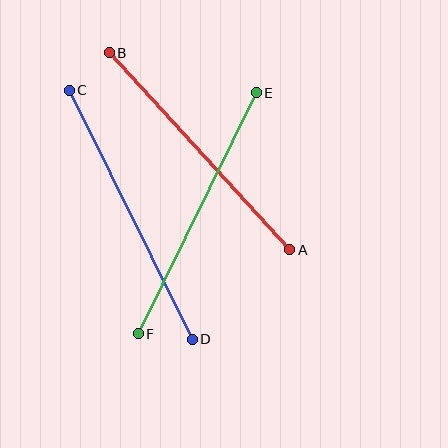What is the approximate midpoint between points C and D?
The midpoint is at approximately (131, 215) pixels.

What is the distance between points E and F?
The distance is approximately 268 pixels.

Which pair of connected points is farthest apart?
Points C and D are farthest apart.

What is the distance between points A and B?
The distance is approximately 267 pixels.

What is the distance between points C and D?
The distance is approximately 278 pixels.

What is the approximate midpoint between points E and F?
The midpoint is at approximately (197, 213) pixels.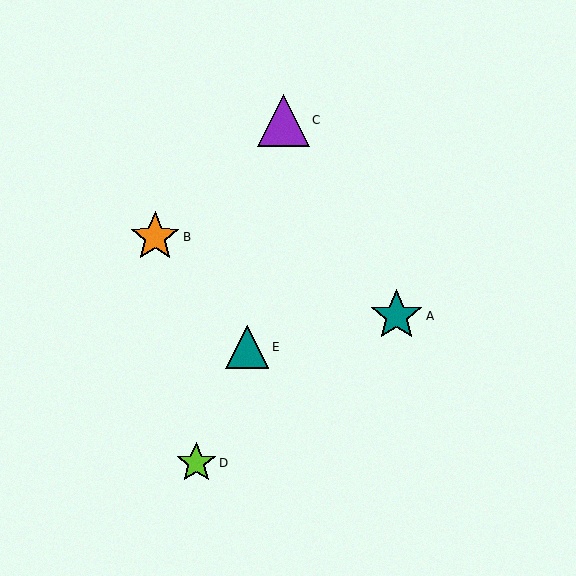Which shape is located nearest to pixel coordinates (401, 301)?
The teal star (labeled A) at (397, 316) is nearest to that location.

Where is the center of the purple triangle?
The center of the purple triangle is at (284, 120).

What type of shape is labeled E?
Shape E is a teal triangle.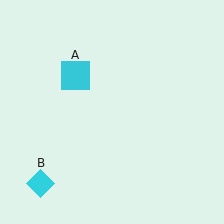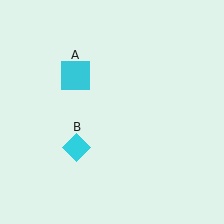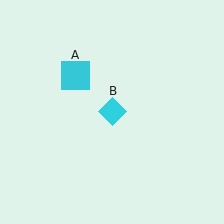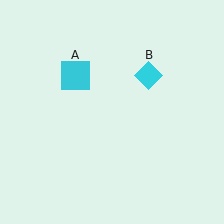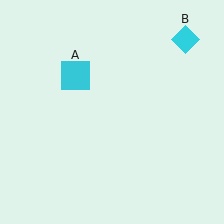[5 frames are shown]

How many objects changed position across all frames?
1 object changed position: cyan diamond (object B).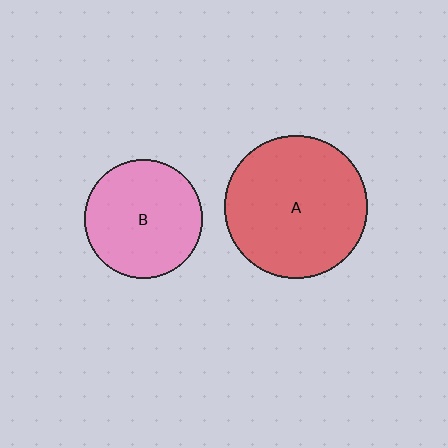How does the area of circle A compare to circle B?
Approximately 1.5 times.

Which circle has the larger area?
Circle A (red).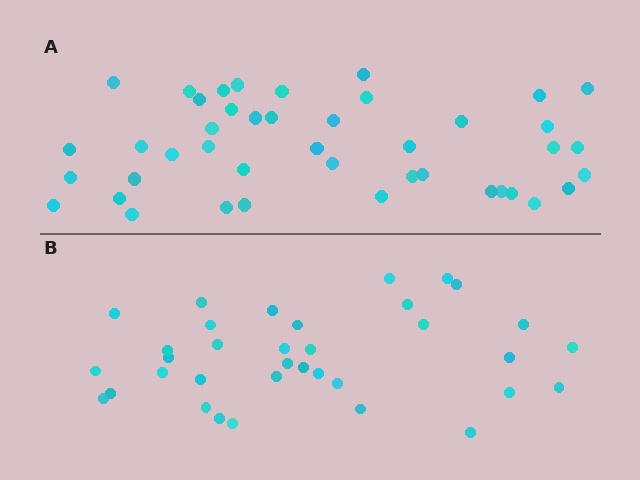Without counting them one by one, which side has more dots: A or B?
Region A (the top region) has more dots.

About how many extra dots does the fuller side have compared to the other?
Region A has roughly 8 or so more dots than region B.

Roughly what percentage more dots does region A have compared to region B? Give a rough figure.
About 25% more.